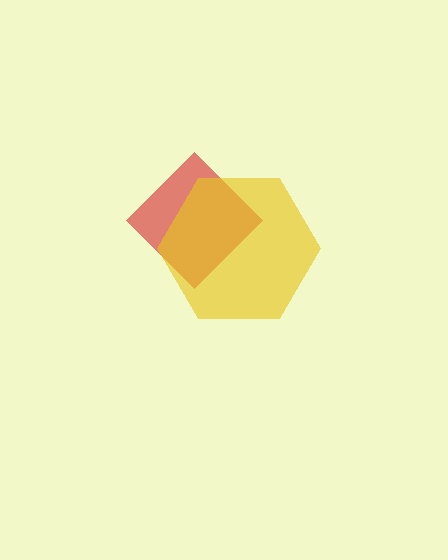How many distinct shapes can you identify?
There are 2 distinct shapes: a red diamond, a yellow hexagon.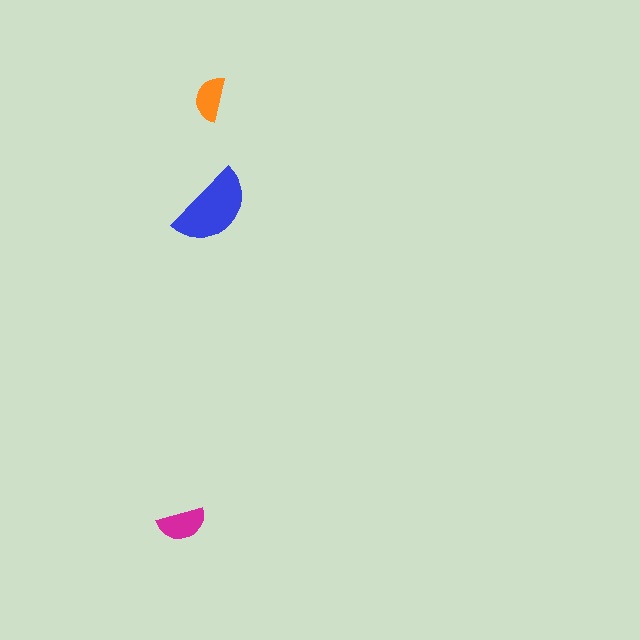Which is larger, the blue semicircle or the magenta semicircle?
The blue one.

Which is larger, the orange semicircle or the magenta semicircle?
The magenta one.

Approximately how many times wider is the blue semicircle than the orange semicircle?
About 2 times wider.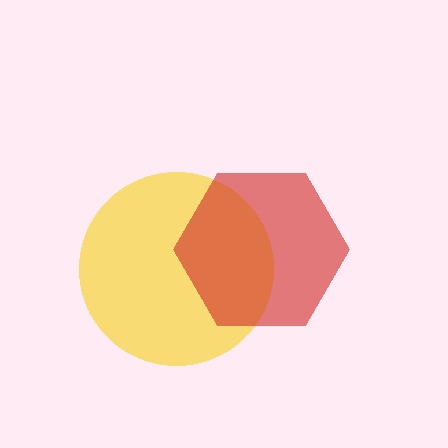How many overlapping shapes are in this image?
There are 2 overlapping shapes in the image.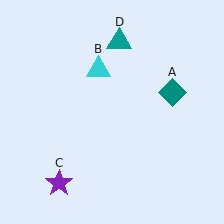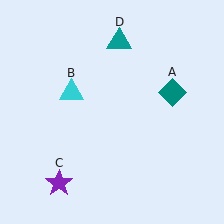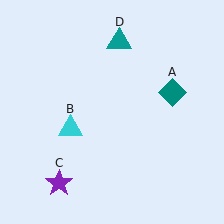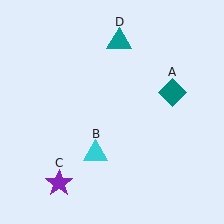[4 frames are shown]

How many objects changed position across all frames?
1 object changed position: cyan triangle (object B).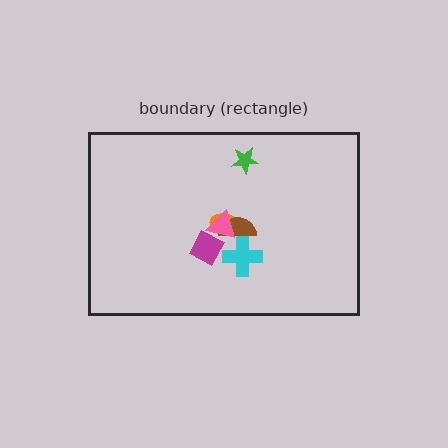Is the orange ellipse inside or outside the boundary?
Inside.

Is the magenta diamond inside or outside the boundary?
Inside.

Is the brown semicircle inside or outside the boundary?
Inside.